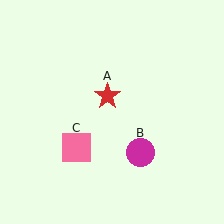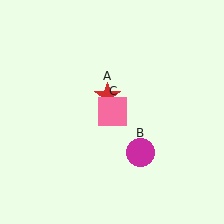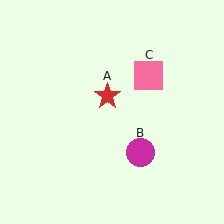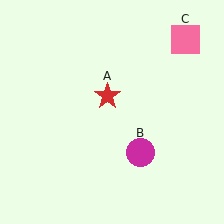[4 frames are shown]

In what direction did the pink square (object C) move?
The pink square (object C) moved up and to the right.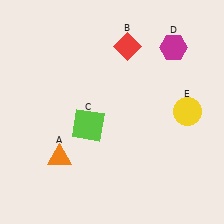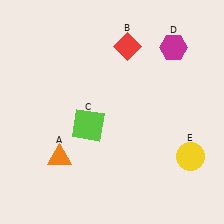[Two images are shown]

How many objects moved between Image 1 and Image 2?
1 object moved between the two images.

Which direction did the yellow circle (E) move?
The yellow circle (E) moved down.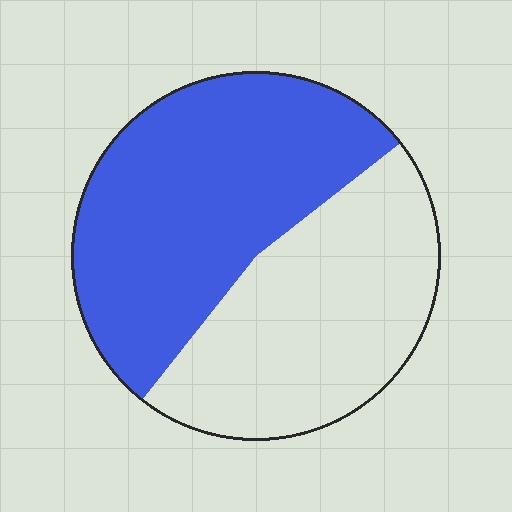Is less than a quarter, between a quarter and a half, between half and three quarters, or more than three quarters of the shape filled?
Between half and three quarters.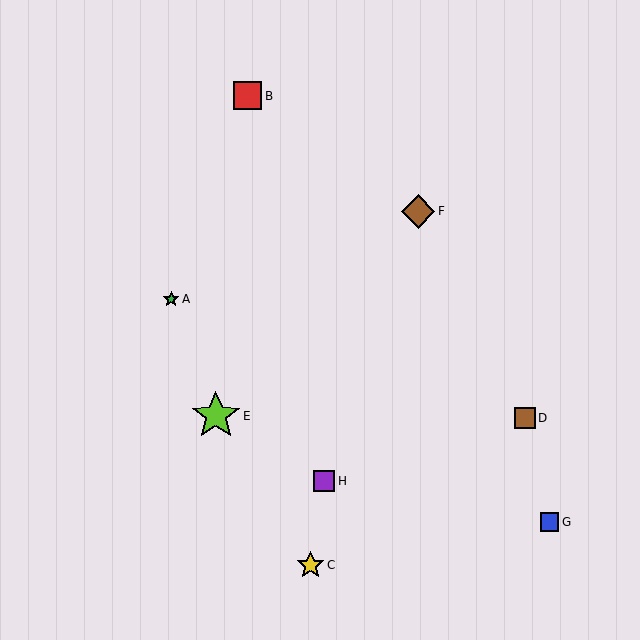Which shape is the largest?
The lime star (labeled E) is the largest.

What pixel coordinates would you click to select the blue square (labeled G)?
Click at (549, 522) to select the blue square G.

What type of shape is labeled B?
Shape B is a red square.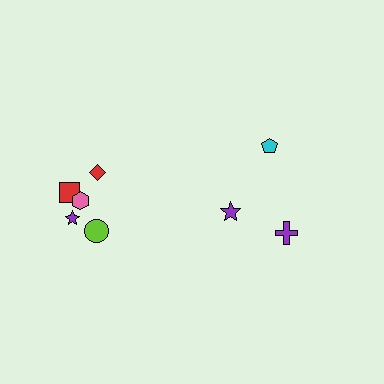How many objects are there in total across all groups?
There are 8 objects.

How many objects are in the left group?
There are 5 objects.